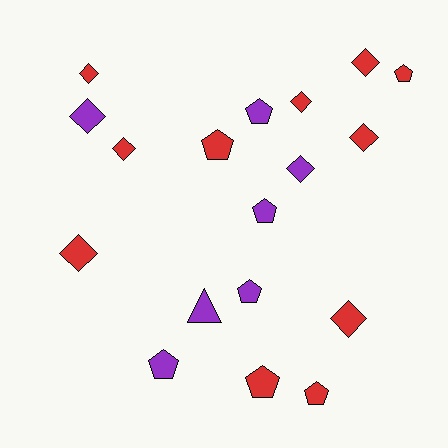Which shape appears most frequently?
Diamond, with 9 objects.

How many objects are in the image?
There are 18 objects.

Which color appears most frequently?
Red, with 11 objects.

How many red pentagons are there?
There are 4 red pentagons.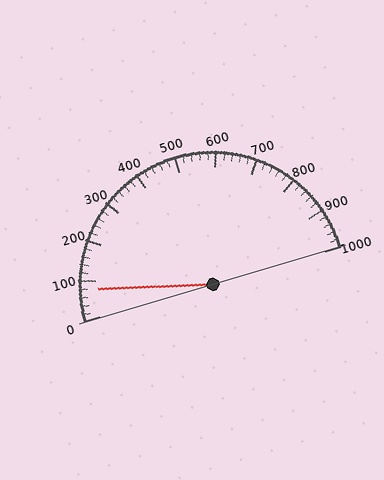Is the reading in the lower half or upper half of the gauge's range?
The reading is in the lower half of the range (0 to 1000).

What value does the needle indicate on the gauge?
The needle indicates approximately 80.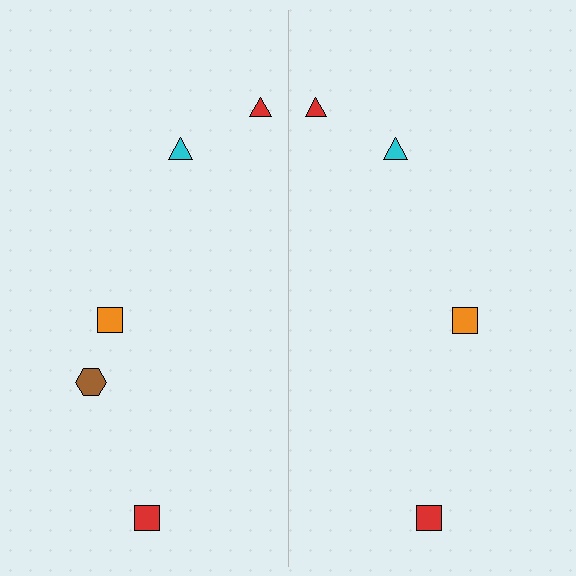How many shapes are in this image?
There are 9 shapes in this image.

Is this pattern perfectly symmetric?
No, the pattern is not perfectly symmetric. A brown hexagon is missing from the right side.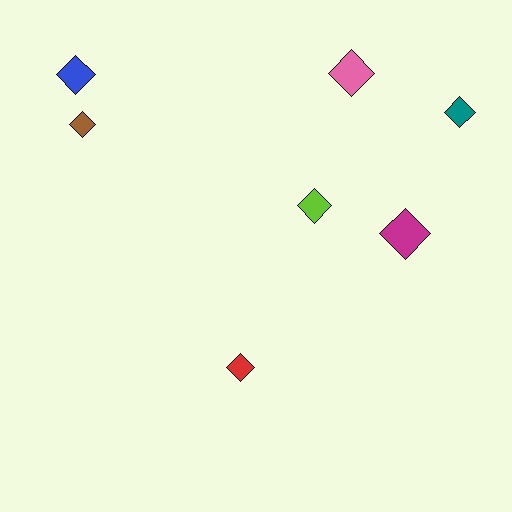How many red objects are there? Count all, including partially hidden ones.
There is 1 red object.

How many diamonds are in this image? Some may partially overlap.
There are 7 diamonds.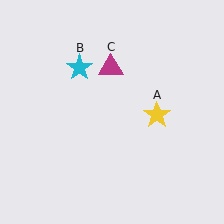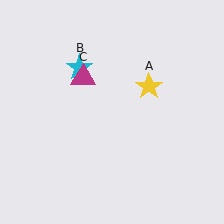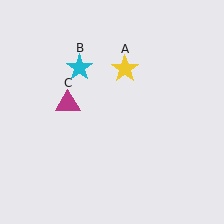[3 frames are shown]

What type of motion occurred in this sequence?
The yellow star (object A), magenta triangle (object C) rotated counterclockwise around the center of the scene.